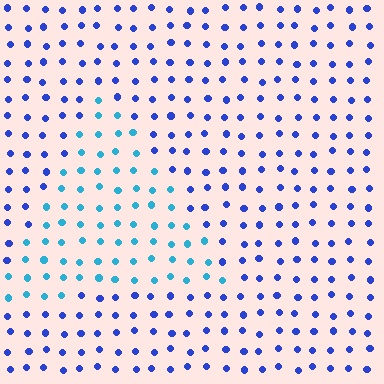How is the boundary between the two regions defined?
The boundary is defined purely by a slight shift in hue (about 39 degrees). Spacing, size, and orientation are identical on both sides.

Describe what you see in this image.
The image is filled with small blue elements in a uniform arrangement. A triangle-shaped region is visible where the elements are tinted to a slightly different hue, forming a subtle color boundary.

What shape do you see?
I see a triangle.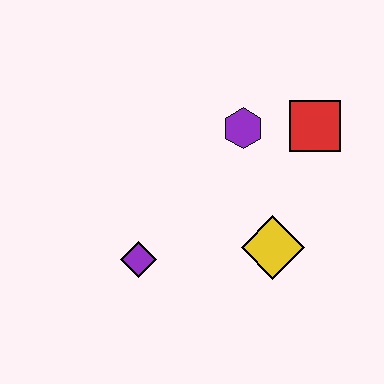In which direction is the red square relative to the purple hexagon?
The red square is to the right of the purple hexagon.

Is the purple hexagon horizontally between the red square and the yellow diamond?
No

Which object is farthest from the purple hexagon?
The purple diamond is farthest from the purple hexagon.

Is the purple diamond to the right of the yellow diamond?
No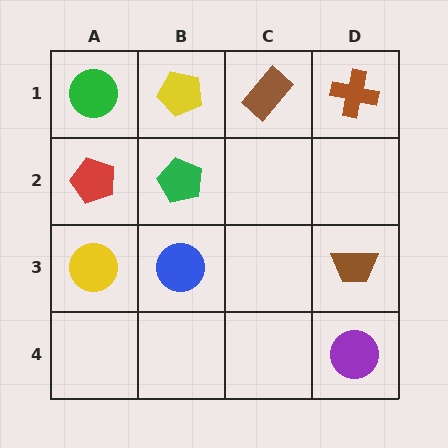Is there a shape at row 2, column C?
No, that cell is empty.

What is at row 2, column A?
A red pentagon.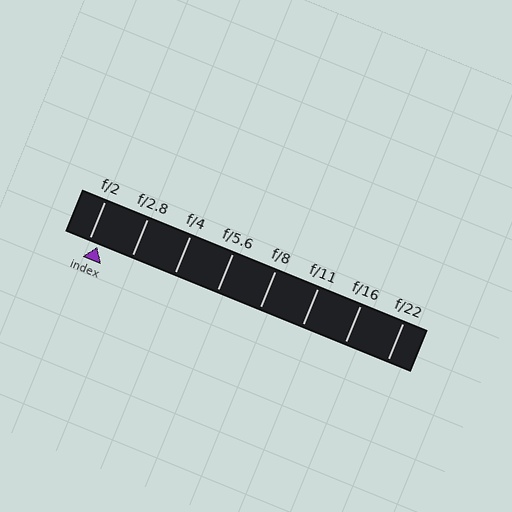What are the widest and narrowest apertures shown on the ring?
The widest aperture shown is f/2 and the narrowest is f/22.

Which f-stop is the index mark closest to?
The index mark is closest to f/2.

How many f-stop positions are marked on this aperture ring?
There are 8 f-stop positions marked.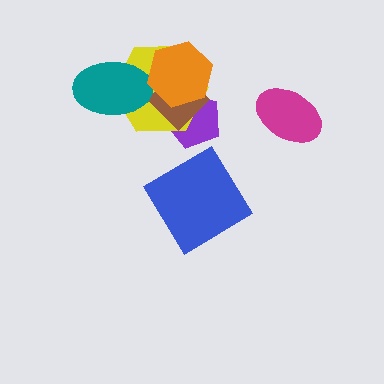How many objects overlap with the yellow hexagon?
4 objects overlap with the yellow hexagon.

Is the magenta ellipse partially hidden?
No, no other shape covers it.